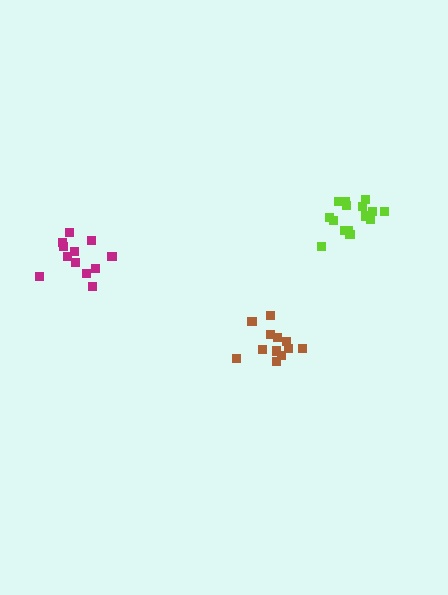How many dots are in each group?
Group 1: 15 dots, Group 2: 12 dots, Group 3: 12 dots (39 total).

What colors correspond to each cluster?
The clusters are colored: lime, magenta, brown.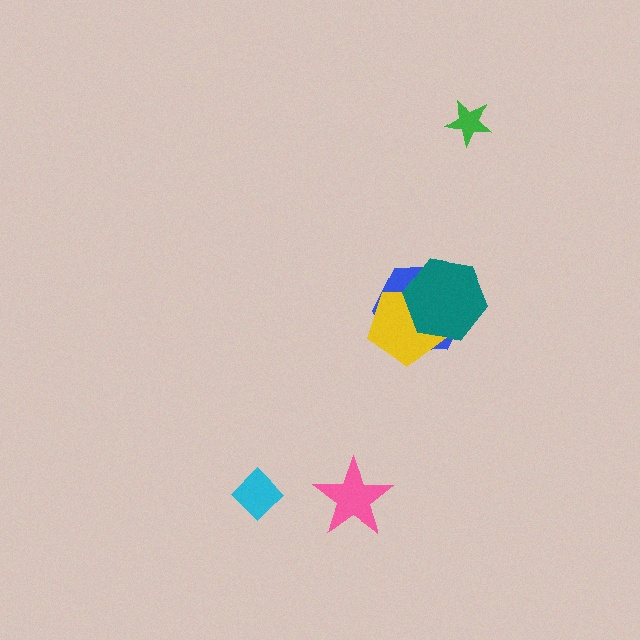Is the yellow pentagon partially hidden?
Yes, it is partially covered by another shape.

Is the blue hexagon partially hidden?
Yes, it is partially covered by another shape.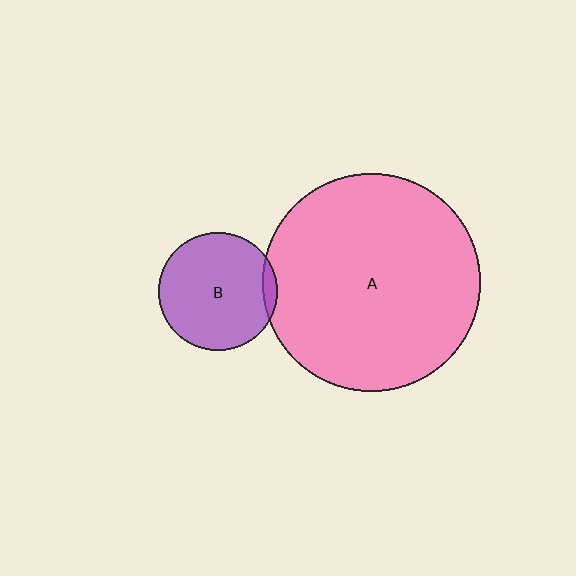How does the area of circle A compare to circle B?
Approximately 3.4 times.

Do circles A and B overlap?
Yes.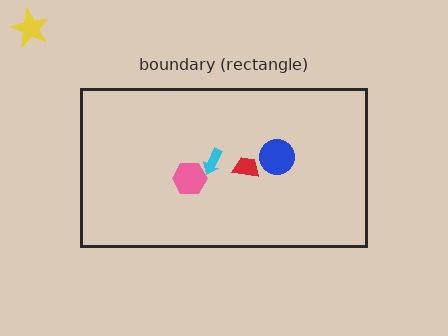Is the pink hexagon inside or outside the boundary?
Inside.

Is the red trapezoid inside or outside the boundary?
Inside.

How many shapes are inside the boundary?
4 inside, 1 outside.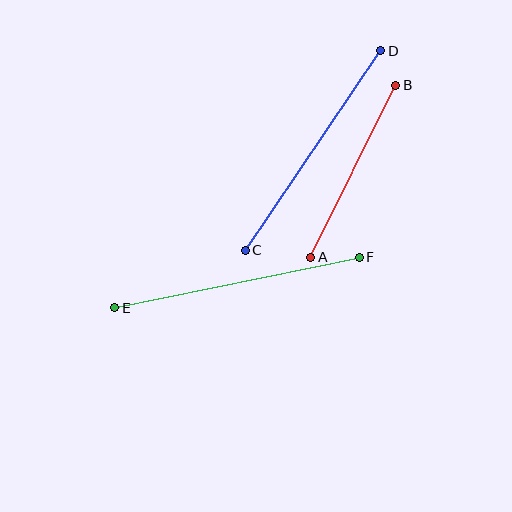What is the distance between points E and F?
The distance is approximately 250 pixels.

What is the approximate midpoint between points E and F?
The midpoint is at approximately (237, 283) pixels.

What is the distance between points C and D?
The distance is approximately 241 pixels.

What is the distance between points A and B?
The distance is approximately 192 pixels.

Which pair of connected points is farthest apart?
Points E and F are farthest apart.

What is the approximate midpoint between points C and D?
The midpoint is at approximately (313, 150) pixels.